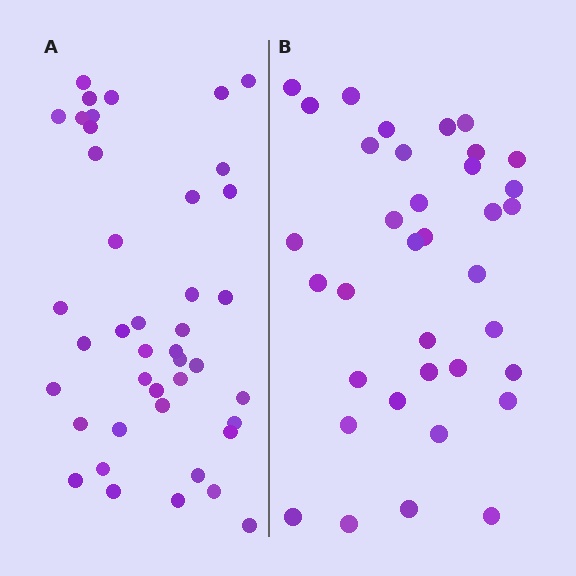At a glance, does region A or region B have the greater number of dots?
Region A (the left region) has more dots.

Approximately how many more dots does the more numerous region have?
Region A has about 6 more dots than region B.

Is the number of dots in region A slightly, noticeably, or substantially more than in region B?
Region A has only slightly more — the two regions are fairly close. The ratio is roughly 1.2 to 1.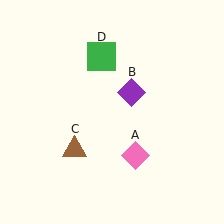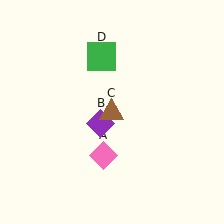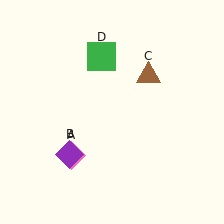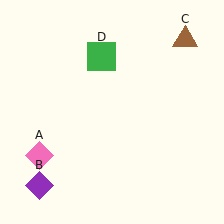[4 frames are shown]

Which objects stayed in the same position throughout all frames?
Green square (object D) remained stationary.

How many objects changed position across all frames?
3 objects changed position: pink diamond (object A), purple diamond (object B), brown triangle (object C).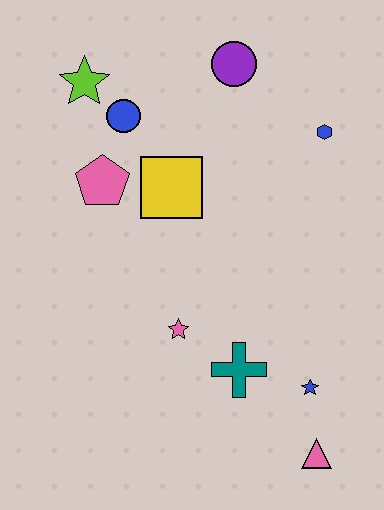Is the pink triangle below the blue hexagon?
Yes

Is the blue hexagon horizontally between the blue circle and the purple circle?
No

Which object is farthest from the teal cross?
The lime star is farthest from the teal cross.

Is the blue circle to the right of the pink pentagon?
Yes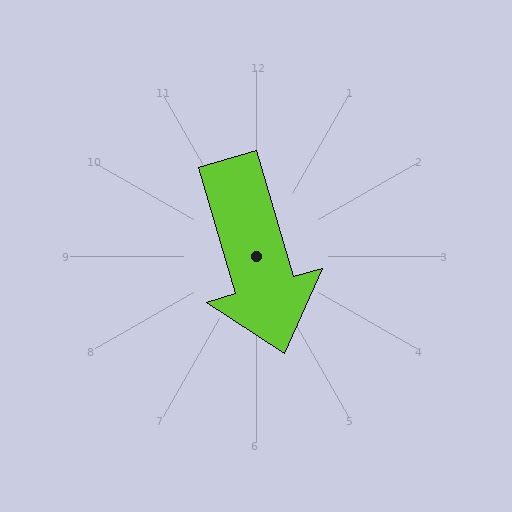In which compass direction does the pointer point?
South.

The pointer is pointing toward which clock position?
Roughly 5 o'clock.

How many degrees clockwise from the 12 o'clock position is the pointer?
Approximately 164 degrees.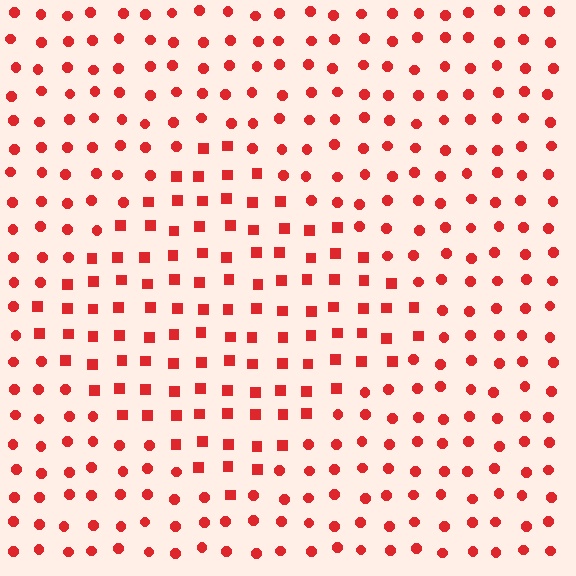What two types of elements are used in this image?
The image uses squares inside the diamond region and circles outside it.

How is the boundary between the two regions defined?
The boundary is defined by a change in element shape: squares inside vs. circles outside. All elements share the same color and spacing.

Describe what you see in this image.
The image is filled with small red elements arranged in a uniform grid. A diamond-shaped region contains squares, while the surrounding area contains circles. The boundary is defined purely by the change in element shape.